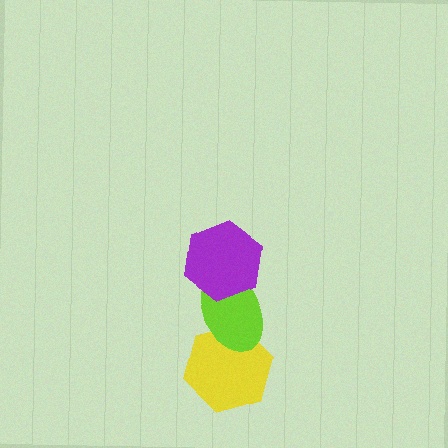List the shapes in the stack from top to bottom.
From top to bottom: the purple hexagon, the lime ellipse, the yellow hexagon.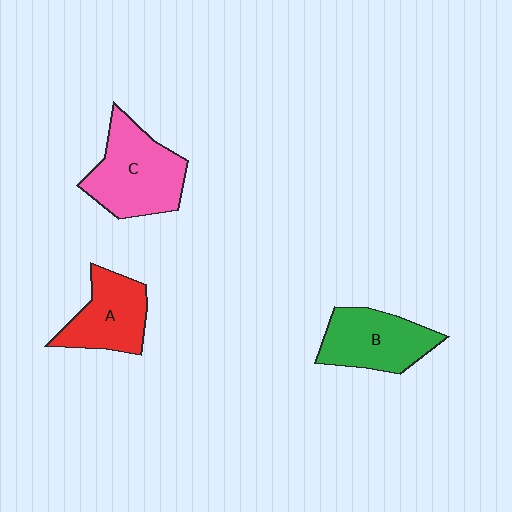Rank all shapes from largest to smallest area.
From largest to smallest: C (pink), B (green), A (red).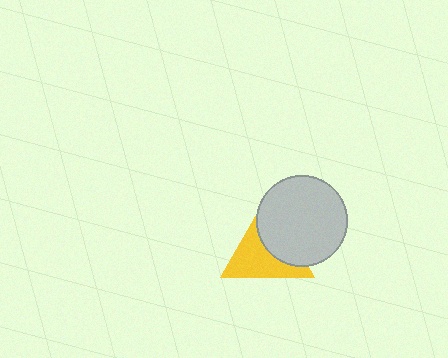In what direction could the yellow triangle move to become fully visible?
The yellow triangle could move toward the lower-left. That would shift it out from behind the light gray circle entirely.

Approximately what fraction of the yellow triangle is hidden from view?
Roughly 45% of the yellow triangle is hidden behind the light gray circle.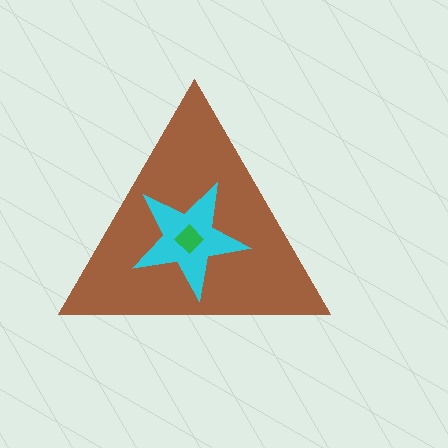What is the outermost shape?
The brown triangle.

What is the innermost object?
The green diamond.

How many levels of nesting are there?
3.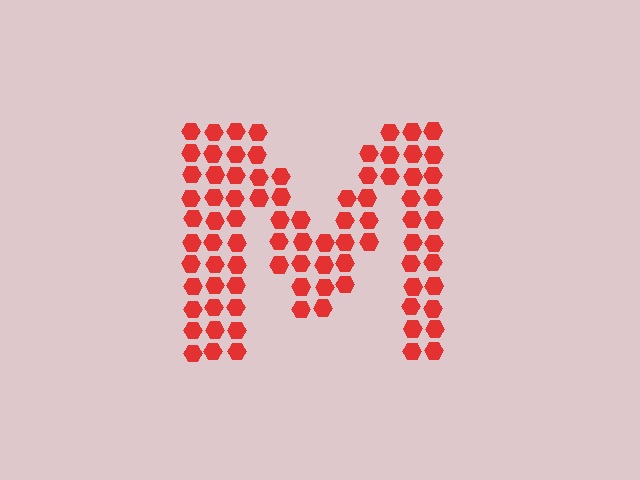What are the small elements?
The small elements are hexagons.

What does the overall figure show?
The overall figure shows the letter M.